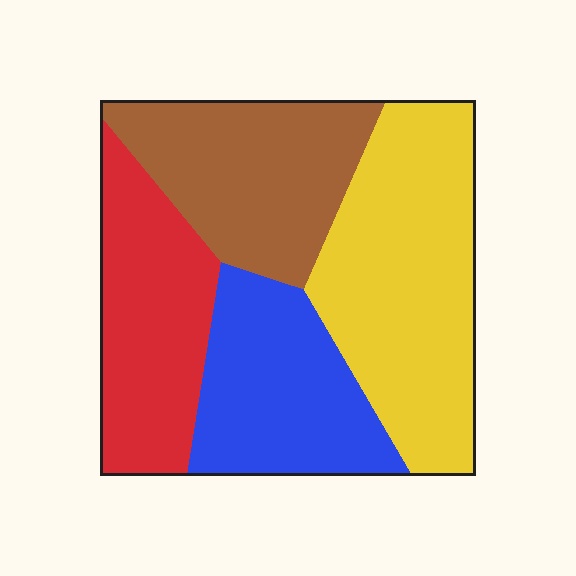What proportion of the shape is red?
Red covers roughly 20% of the shape.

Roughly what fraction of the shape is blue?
Blue takes up about one fifth (1/5) of the shape.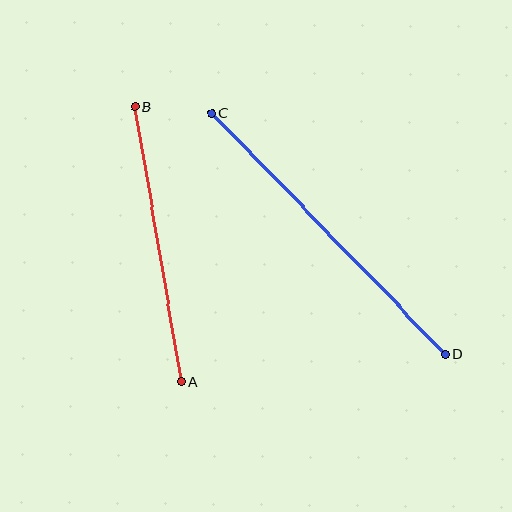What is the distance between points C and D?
The distance is approximately 336 pixels.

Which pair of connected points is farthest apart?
Points C and D are farthest apart.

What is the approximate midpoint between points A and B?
The midpoint is at approximately (158, 244) pixels.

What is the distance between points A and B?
The distance is approximately 280 pixels.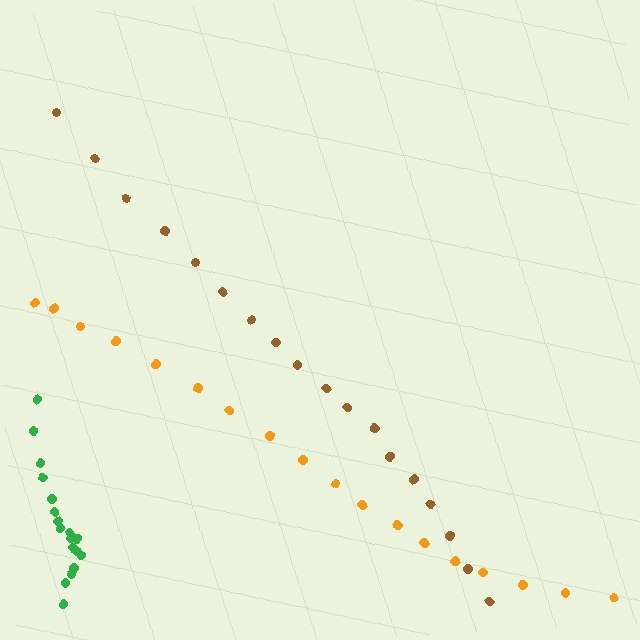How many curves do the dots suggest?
There are 3 distinct paths.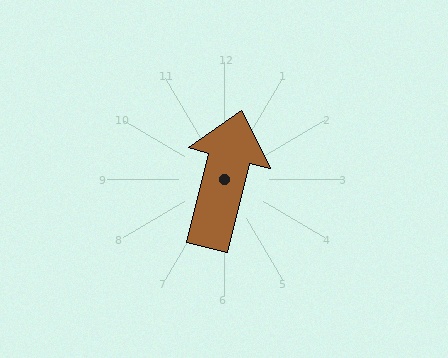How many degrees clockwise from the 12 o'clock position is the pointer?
Approximately 14 degrees.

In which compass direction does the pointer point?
North.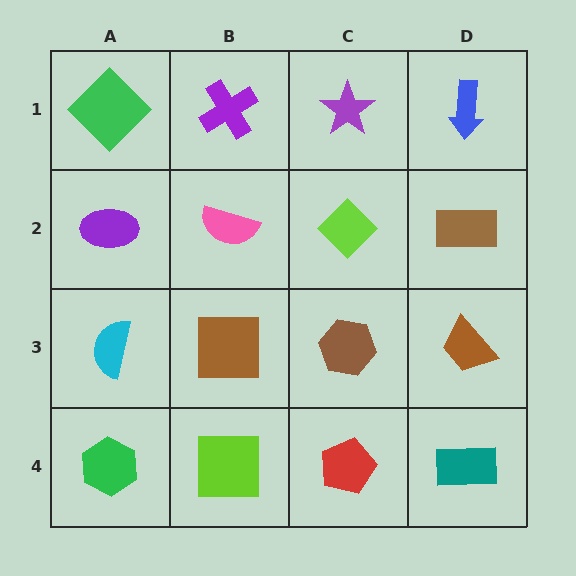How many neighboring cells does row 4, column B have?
3.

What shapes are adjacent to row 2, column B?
A purple cross (row 1, column B), a brown square (row 3, column B), a purple ellipse (row 2, column A), a lime diamond (row 2, column C).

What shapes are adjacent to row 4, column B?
A brown square (row 3, column B), a green hexagon (row 4, column A), a red pentagon (row 4, column C).